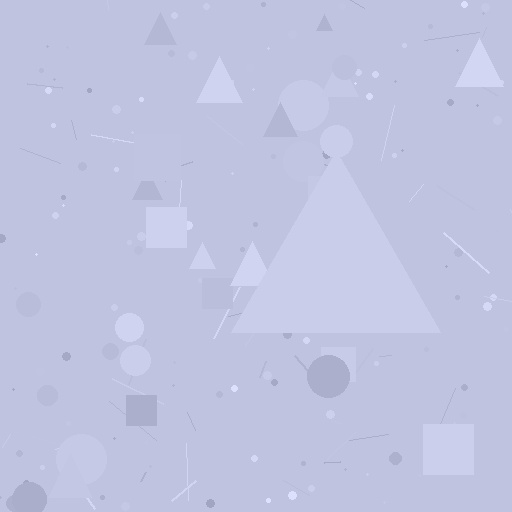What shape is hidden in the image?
A triangle is hidden in the image.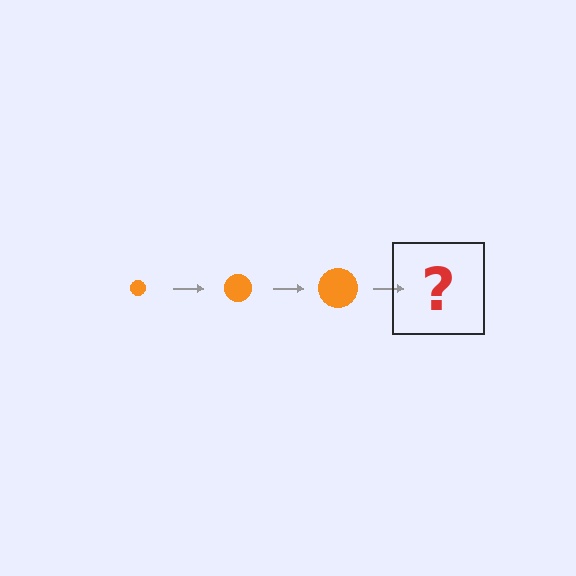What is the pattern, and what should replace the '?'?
The pattern is that the circle gets progressively larger each step. The '?' should be an orange circle, larger than the previous one.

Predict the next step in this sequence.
The next step is an orange circle, larger than the previous one.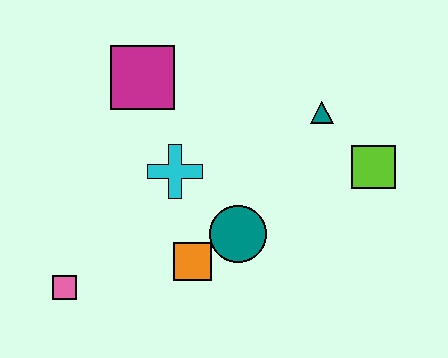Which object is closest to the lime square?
The teal triangle is closest to the lime square.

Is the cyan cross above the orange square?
Yes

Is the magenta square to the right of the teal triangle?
No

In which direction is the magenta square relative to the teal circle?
The magenta square is above the teal circle.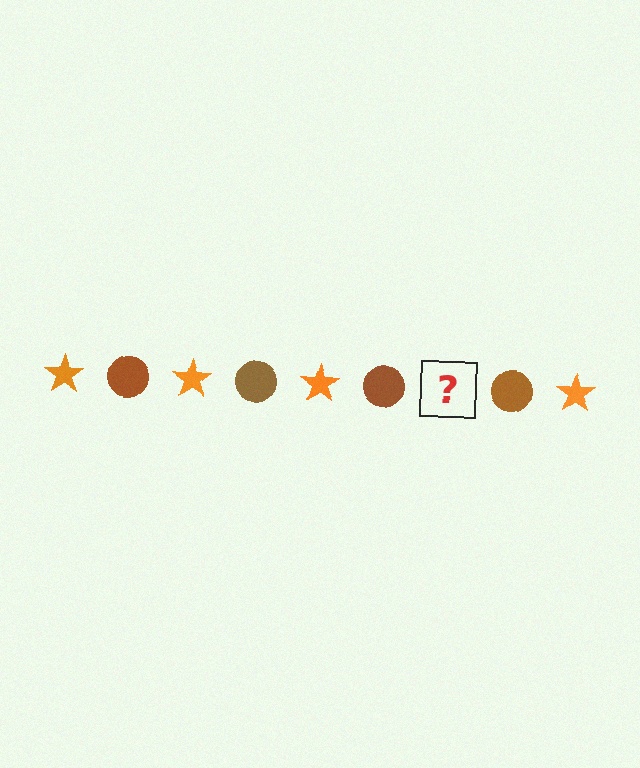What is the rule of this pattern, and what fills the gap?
The rule is that the pattern alternates between orange star and brown circle. The gap should be filled with an orange star.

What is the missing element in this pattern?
The missing element is an orange star.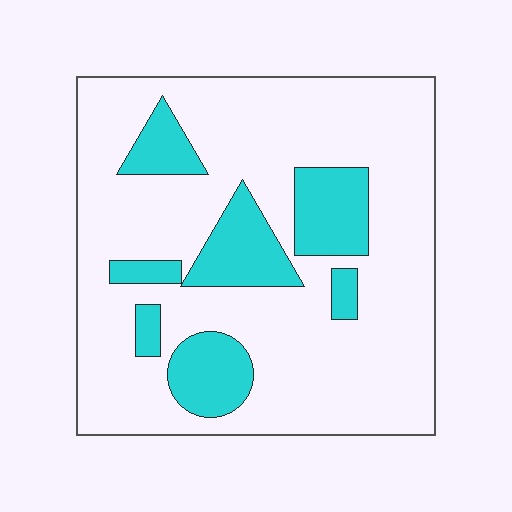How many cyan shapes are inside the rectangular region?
7.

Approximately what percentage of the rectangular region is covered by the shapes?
Approximately 20%.